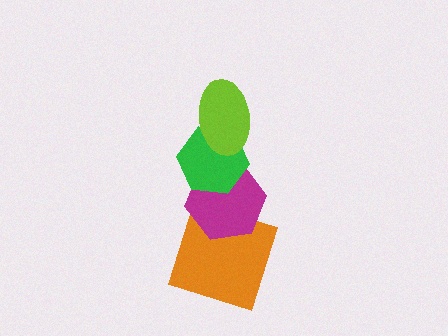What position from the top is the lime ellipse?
The lime ellipse is 1st from the top.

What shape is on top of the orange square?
The magenta hexagon is on top of the orange square.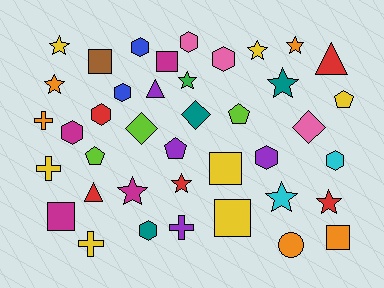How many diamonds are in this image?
There are 3 diamonds.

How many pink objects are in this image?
There are 3 pink objects.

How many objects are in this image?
There are 40 objects.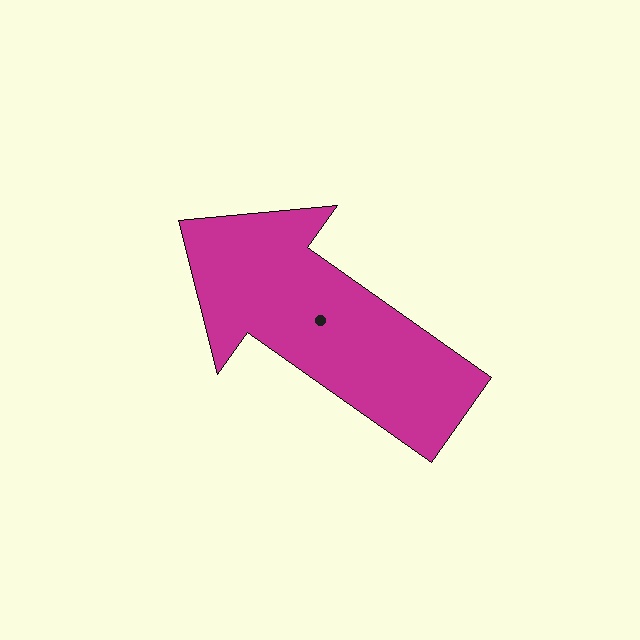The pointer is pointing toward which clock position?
Roughly 10 o'clock.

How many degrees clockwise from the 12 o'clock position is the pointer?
Approximately 305 degrees.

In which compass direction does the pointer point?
Northwest.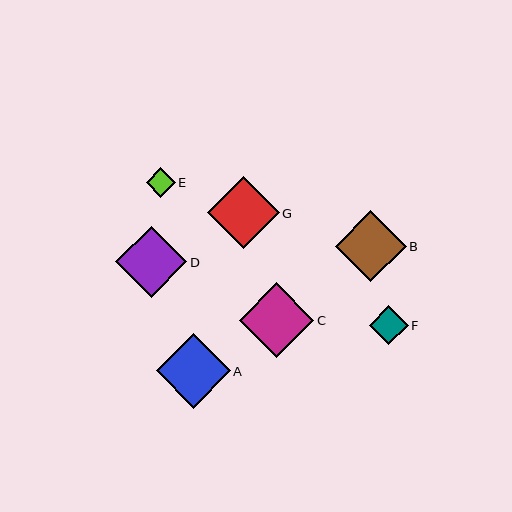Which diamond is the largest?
Diamond C is the largest with a size of approximately 75 pixels.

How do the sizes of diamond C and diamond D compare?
Diamond C and diamond D are approximately the same size.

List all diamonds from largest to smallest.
From largest to smallest: C, A, G, D, B, F, E.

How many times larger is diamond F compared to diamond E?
Diamond F is approximately 1.3 times the size of diamond E.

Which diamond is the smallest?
Diamond E is the smallest with a size of approximately 29 pixels.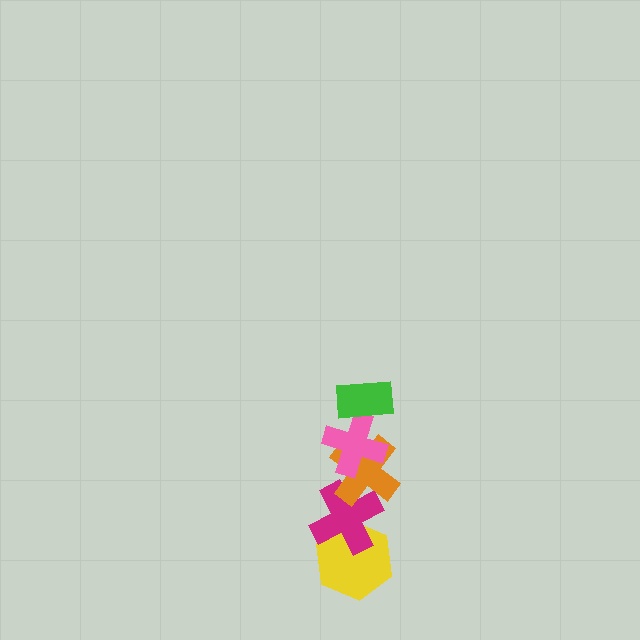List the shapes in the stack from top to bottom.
From top to bottom: the green rectangle, the pink cross, the orange cross, the magenta cross, the yellow hexagon.